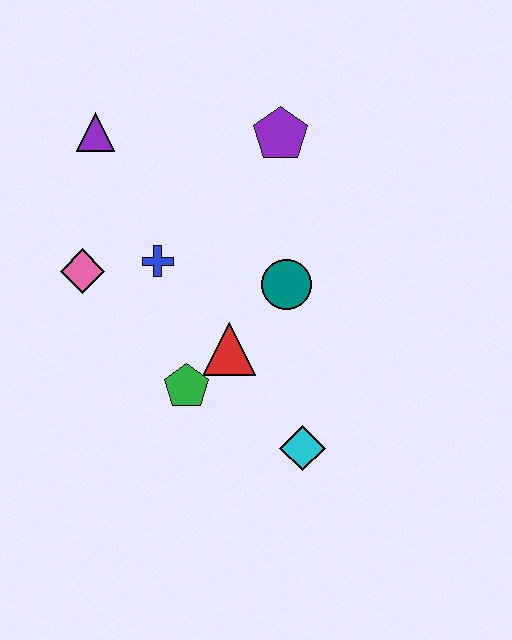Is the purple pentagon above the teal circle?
Yes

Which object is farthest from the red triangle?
The purple triangle is farthest from the red triangle.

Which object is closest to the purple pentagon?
The teal circle is closest to the purple pentagon.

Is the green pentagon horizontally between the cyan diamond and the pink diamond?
Yes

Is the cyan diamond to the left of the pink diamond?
No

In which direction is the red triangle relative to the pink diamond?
The red triangle is to the right of the pink diamond.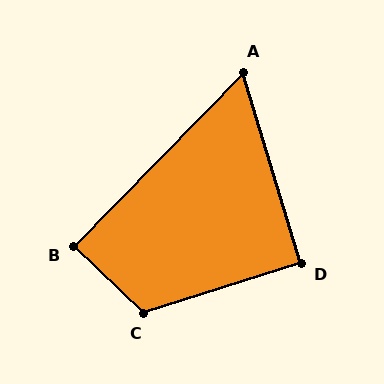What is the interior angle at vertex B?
Approximately 89 degrees (approximately right).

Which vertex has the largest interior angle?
C, at approximately 119 degrees.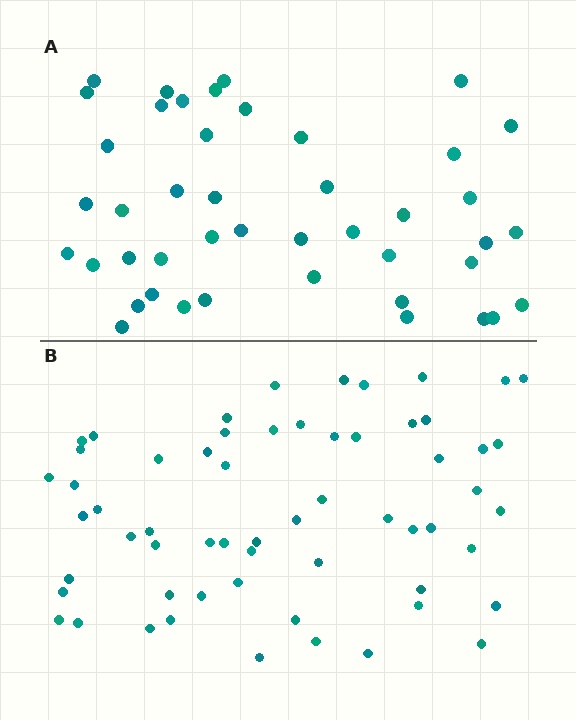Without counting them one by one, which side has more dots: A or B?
Region B (the bottom region) has more dots.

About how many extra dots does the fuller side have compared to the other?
Region B has approximately 15 more dots than region A.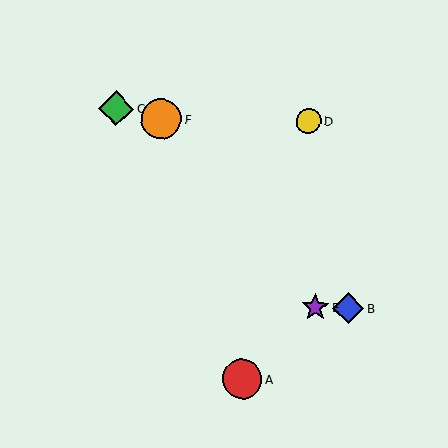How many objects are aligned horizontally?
2 objects (B, E) are aligned horizontally.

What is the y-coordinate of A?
Object A is at y≈379.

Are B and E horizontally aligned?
Yes, both are at y≈308.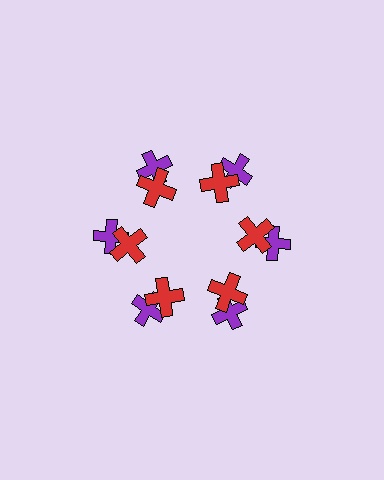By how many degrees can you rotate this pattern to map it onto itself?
The pattern maps onto itself every 60 degrees of rotation.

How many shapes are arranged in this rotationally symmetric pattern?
There are 12 shapes, arranged in 6 groups of 2.